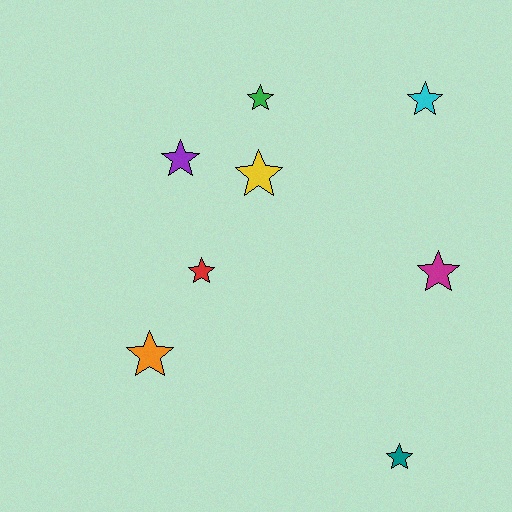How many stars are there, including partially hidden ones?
There are 8 stars.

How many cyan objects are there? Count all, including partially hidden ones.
There is 1 cyan object.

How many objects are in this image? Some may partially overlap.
There are 8 objects.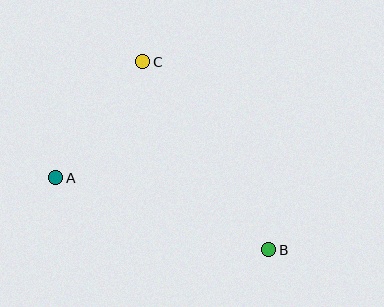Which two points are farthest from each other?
Points B and C are farthest from each other.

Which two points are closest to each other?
Points A and C are closest to each other.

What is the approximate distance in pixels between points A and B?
The distance between A and B is approximately 225 pixels.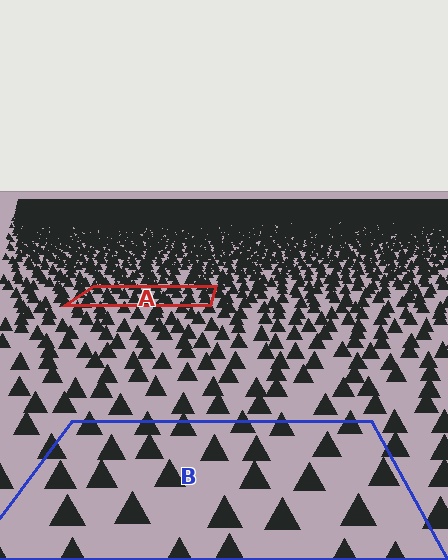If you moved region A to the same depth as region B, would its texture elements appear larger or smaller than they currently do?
They would appear larger. At a closer depth, the same texture elements are projected at a bigger on-screen size.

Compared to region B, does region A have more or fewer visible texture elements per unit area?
Region A has more texture elements per unit area — they are packed more densely because it is farther away.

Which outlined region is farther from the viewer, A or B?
Region A is farther from the viewer — the texture elements inside it appear smaller and more densely packed.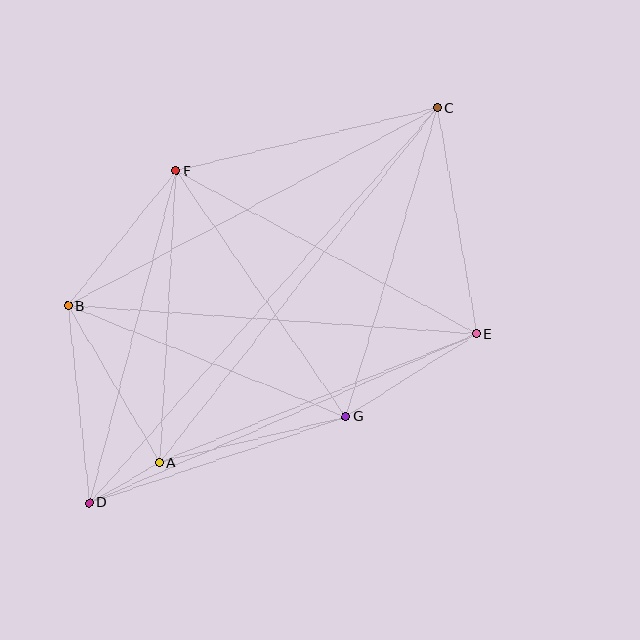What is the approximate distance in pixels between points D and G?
The distance between D and G is approximately 271 pixels.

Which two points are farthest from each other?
Points C and D are farthest from each other.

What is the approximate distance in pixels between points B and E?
The distance between B and E is approximately 409 pixels.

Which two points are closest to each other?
Points A and D are closest to each other.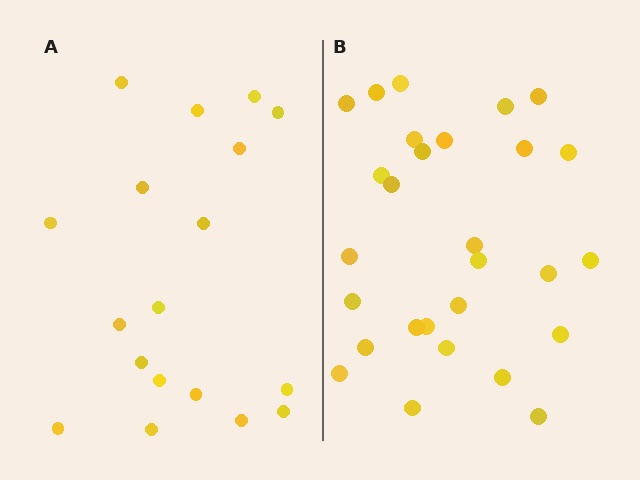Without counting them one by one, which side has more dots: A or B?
Region B (the right region) has more dots.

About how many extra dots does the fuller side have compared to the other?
Region B has roughly 10 or so more dots than region A.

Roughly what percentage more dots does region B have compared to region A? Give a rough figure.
About 55% more.